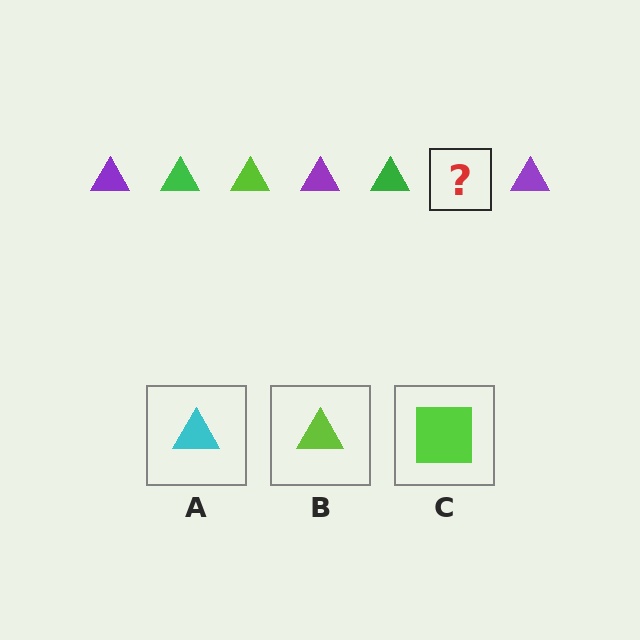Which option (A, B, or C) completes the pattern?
B.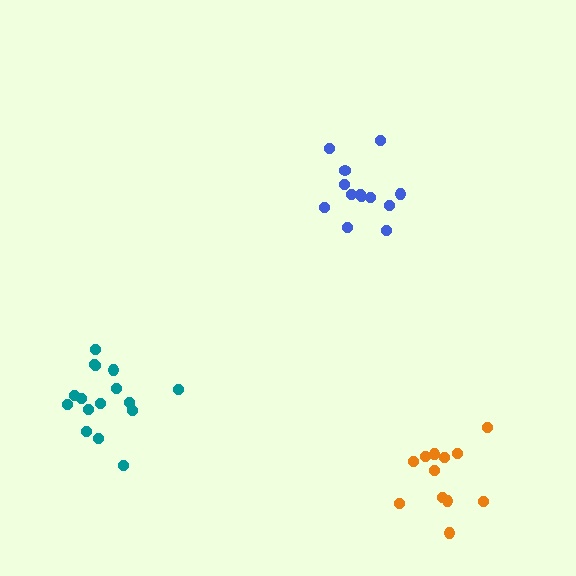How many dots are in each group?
Group 1: 12 dots, Group 2: 13 dots, Group 3: 16 dots (41 total).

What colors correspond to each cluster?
The clusters are colored: orange, blue, teal.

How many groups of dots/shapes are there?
There are 3 groups.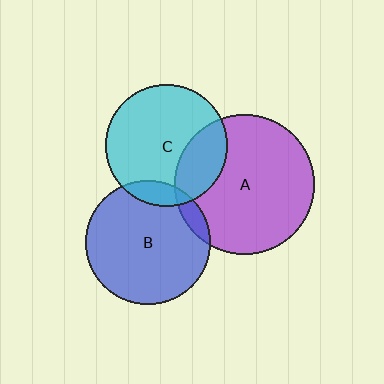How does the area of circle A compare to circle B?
Approximately 1.3 times.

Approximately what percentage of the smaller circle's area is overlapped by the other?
Approximately 10%.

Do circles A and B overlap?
Yes.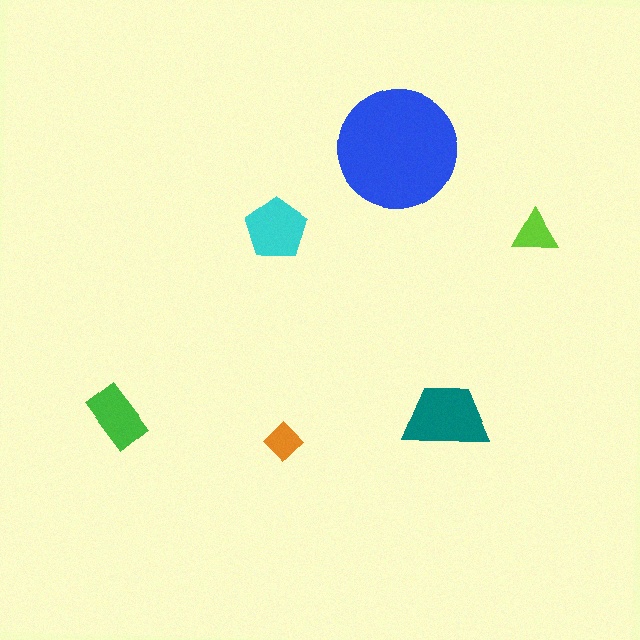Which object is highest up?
The blue circle is topmost.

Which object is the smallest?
The orange diamond.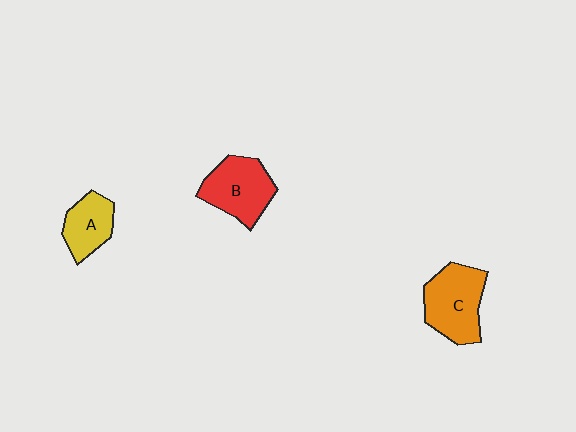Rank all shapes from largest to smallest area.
From largest to smallest: C (orange), B (red), A (yellow).